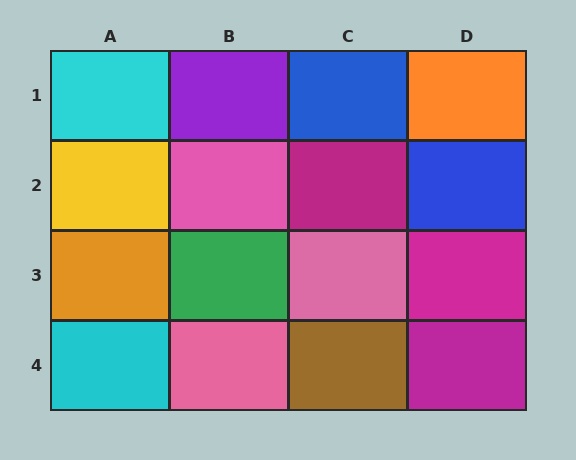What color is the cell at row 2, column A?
Yellow.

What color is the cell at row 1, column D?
Orange.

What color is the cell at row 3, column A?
Orange.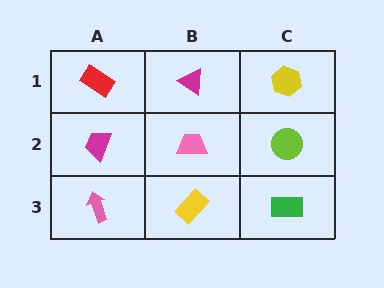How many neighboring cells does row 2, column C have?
3.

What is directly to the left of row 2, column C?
A pink trapezoid.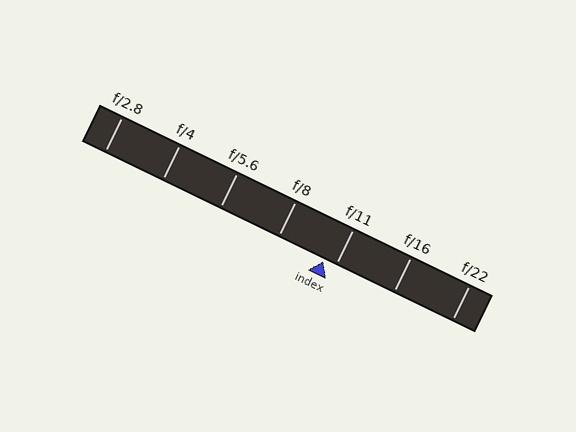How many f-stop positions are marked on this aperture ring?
There are 7 f-stop positions marked.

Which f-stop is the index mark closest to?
The index mark is closest to f/11.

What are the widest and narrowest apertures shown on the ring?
The widest aperture shown is f/2.8 and the narrowest is f/22.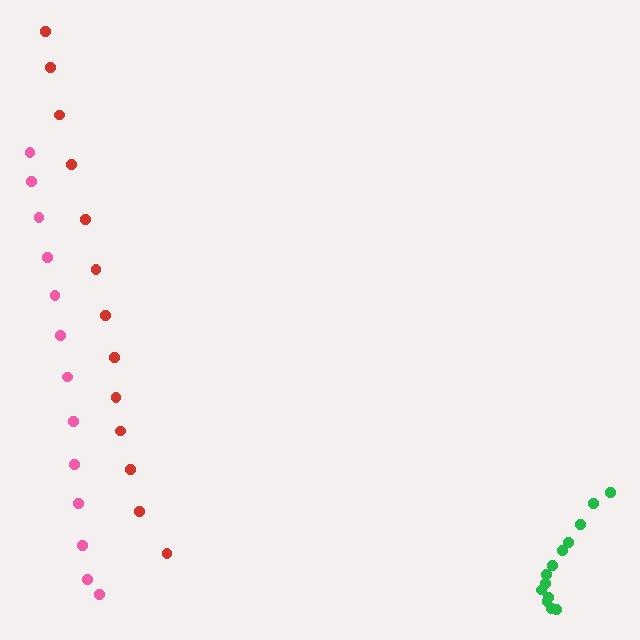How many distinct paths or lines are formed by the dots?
There are 3 distinct paths.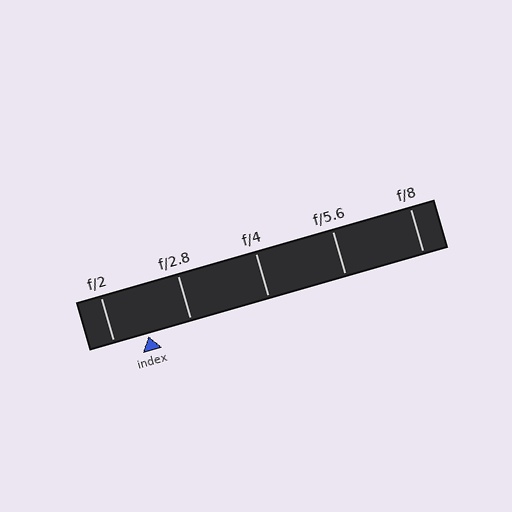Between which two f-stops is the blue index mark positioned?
The index mark is between f/2 and f/2.8.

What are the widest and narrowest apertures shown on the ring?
The widest aperture shown is f/2 and the narrowest is f/8.